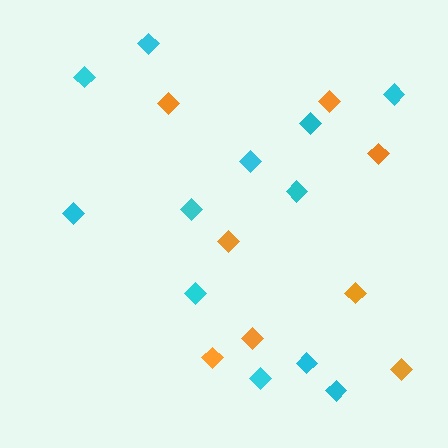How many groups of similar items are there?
There are 2 groups: one group of orange diamonds (8) and one group of cyan diamonds (12).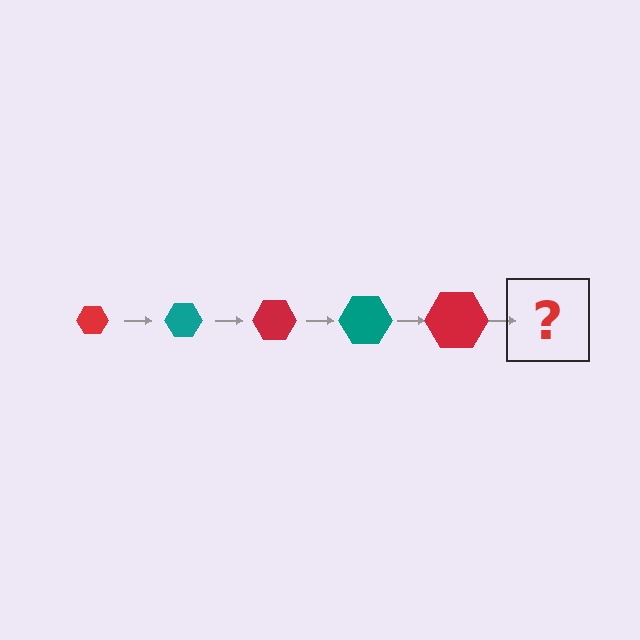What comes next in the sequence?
The next element should be a teal hexagon, larger than the previous one.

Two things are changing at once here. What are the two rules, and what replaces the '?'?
The two rules are that the hexagon grows larger each step and the color cycles through red and teal. The '?' should be a teal hexagon, larger than the previous one.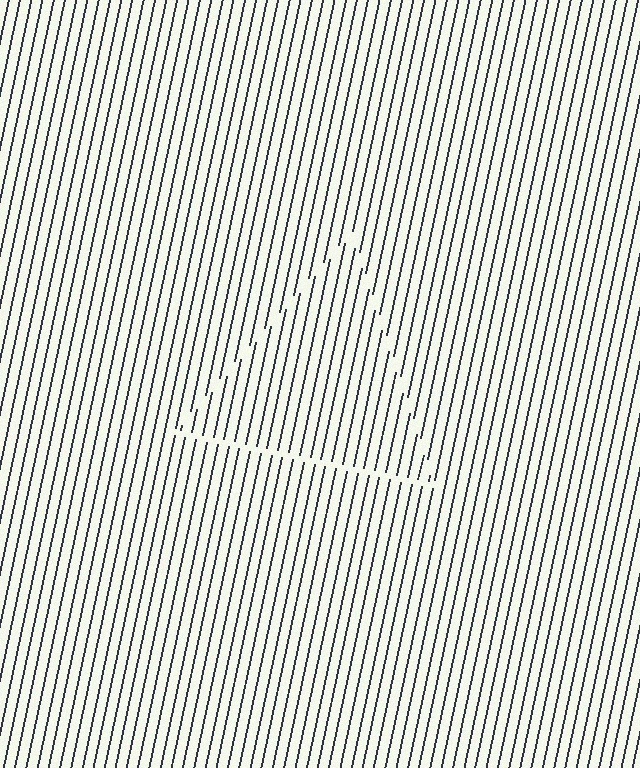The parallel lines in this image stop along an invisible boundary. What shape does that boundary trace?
An illusory triangle. The interior of the shape contains the same grating, shifted by half a period — the contour is defined by the phase discontinuity where line-ends from the inner and outer gratings abut.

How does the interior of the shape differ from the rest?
The interior of the shape contains the same grating, shifted by half a period — the contour is defined by the phase discontinuity where line-ends from the inner and outer gratings abut.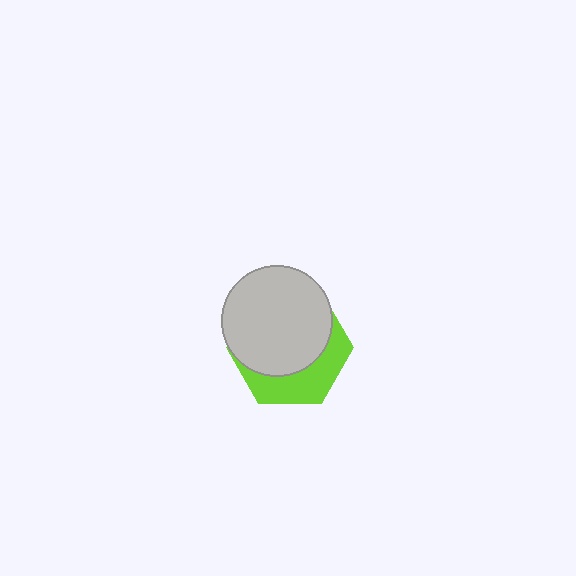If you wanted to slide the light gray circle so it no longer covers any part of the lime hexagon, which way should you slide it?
Slide it up — that is the most direct way to separate the two shapes.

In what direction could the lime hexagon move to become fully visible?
The lime hexagon could move down. That would shift it out from behind the light gray circle entirely.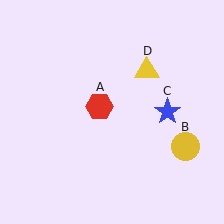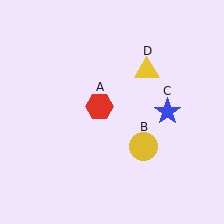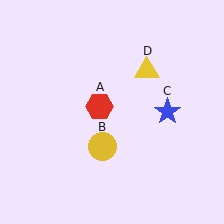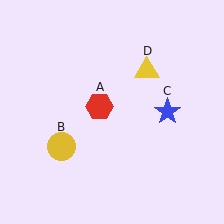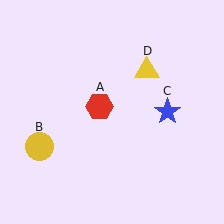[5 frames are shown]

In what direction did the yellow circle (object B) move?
The yellow circle (object B) moved left.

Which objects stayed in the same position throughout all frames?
Red hexagon (object A) and blue star (object C) and yellow triangle (object D) remained stationary.